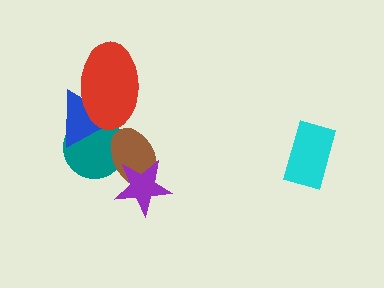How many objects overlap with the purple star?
1 object overlaps with the purple star.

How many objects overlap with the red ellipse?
2 objects overlap with the red ellipse.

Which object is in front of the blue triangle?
The red ellipse is in front of the blue triangle.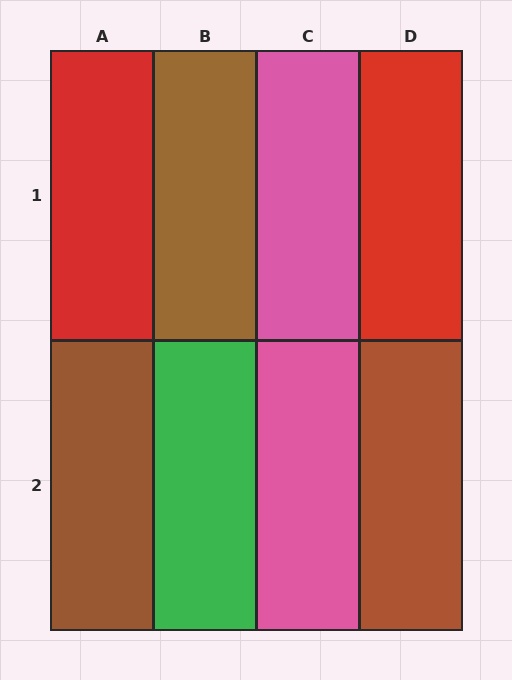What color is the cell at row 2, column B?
Green.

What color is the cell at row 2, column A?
Brown.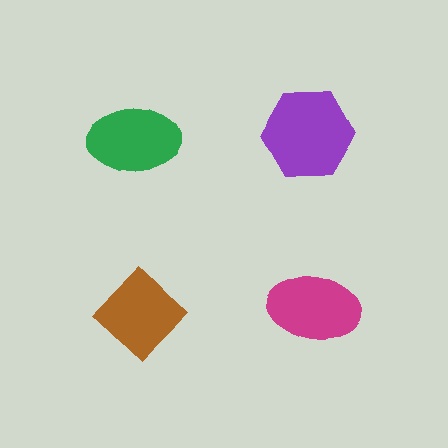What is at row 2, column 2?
A magenta ellipse.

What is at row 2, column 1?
A brown diamond.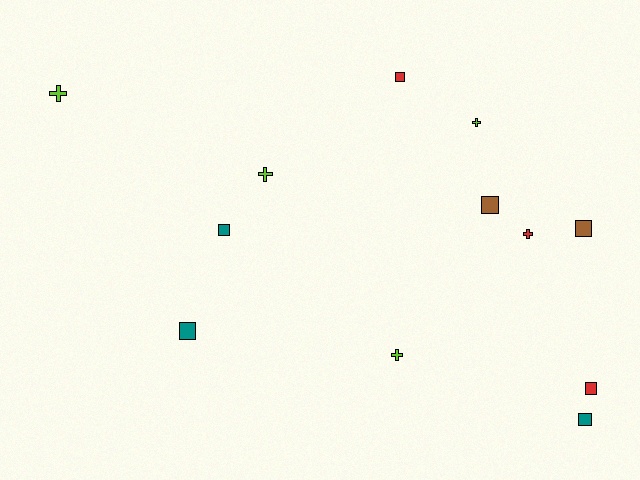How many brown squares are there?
There are 2 brown squares.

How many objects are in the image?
There are 12 objects.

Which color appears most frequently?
Lime, with 4 objects.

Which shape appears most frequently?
Square, with 7 objects.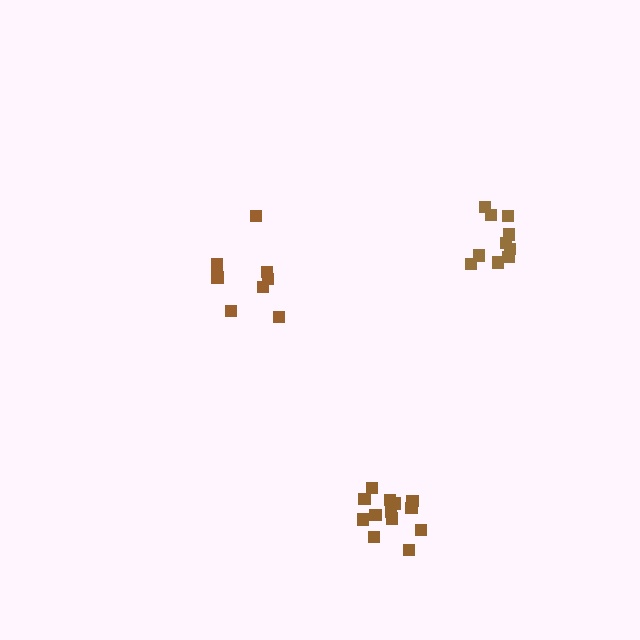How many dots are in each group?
Group 1: 8 dots, Group 2: 13 dots, Group 3: 10 dots (31 total).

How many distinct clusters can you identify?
There are 3 distinct clusters.